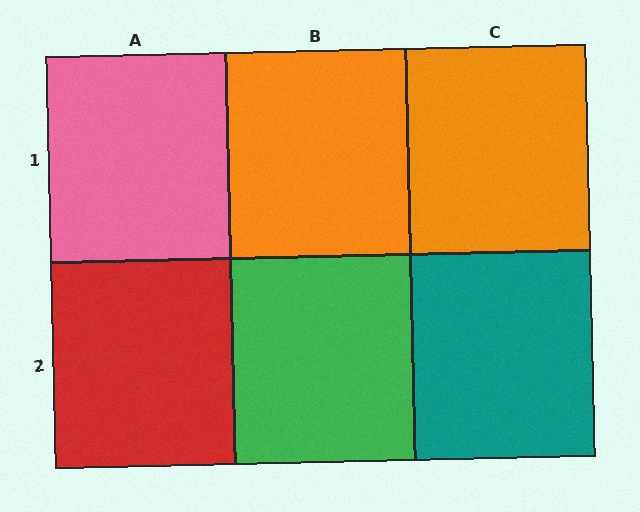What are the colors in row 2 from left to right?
Red, green, teal.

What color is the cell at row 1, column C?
Orange.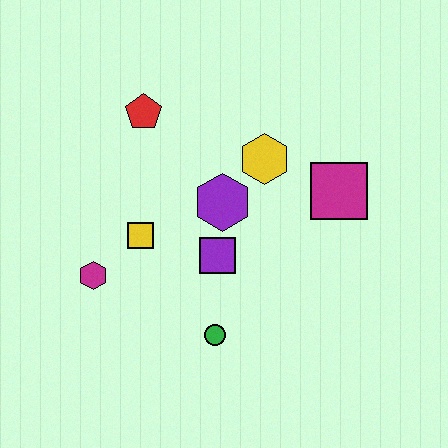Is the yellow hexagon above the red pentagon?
No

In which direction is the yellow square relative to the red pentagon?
The yellow square is below the red pentagon.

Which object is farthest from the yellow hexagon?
The magenta hexagon is farthest from the yellow hexagon.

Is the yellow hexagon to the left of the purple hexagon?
No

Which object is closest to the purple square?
The purple hexagon is closest to the purple square.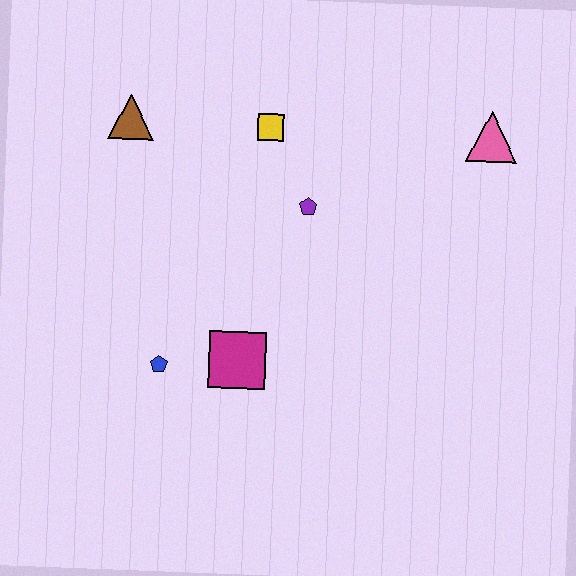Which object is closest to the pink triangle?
The purple pentagon is closest to the pink triangle.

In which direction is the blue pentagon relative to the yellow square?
The blue pentagon is below the yellow square.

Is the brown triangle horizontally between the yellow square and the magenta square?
No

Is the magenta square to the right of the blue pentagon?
Yes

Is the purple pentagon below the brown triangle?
Yes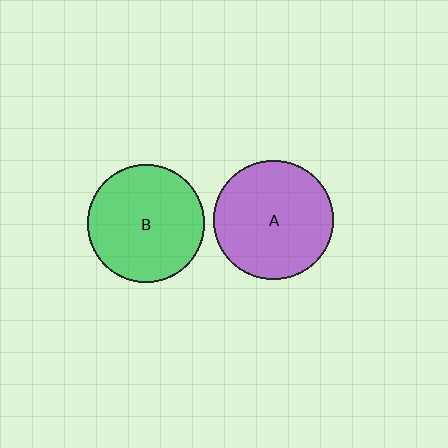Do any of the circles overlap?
No, none of the circles overlap.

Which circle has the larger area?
Circle A (purple).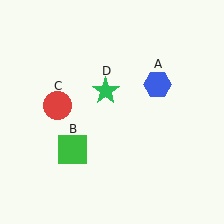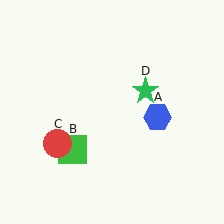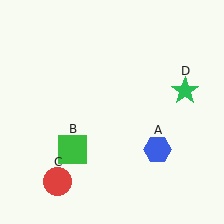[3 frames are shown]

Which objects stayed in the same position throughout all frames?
Green square (object B) remained stationary.